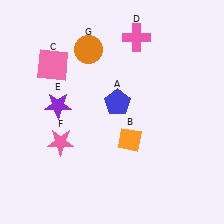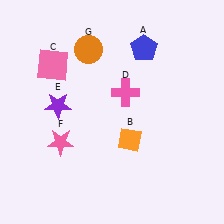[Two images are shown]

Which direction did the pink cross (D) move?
The pink cross (D) moved down.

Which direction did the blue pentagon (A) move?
The blue pentagon (A) moved up.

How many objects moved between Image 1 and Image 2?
2 objects moved between the two images.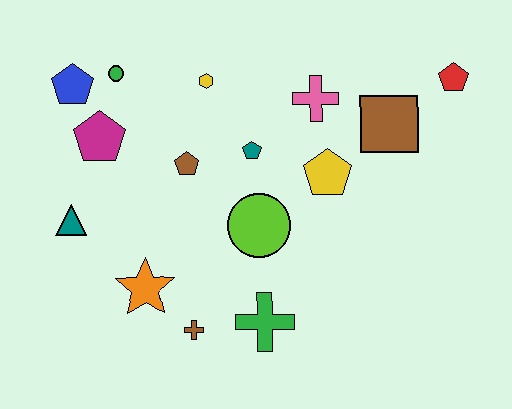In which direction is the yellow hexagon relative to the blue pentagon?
The yellow hexagon is to the right of the blue pentagon.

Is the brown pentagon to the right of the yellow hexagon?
No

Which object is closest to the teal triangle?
The magenta pentagon is closest to the teal triangle.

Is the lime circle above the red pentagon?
No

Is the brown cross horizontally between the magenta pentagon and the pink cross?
Yes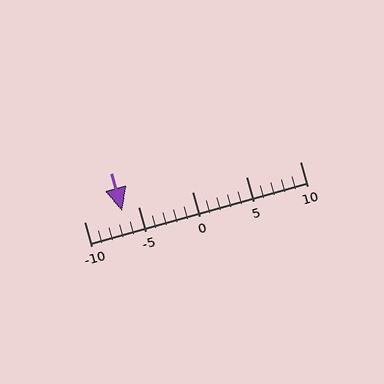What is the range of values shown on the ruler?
The ruler shows values from -10 to 10.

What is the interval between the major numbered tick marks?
The major tick marks are spaced 5 units apart.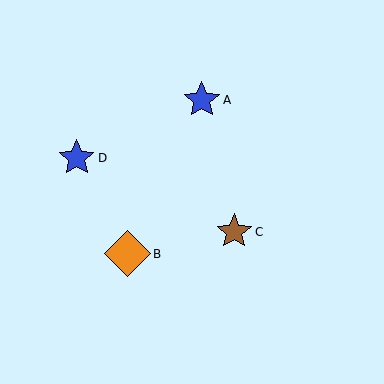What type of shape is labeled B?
Shape B is an orange diamond.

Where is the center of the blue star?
The center of the blue star is at (202, 100).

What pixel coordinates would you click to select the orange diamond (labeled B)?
Click at (127, 254) to select the orange diamond B.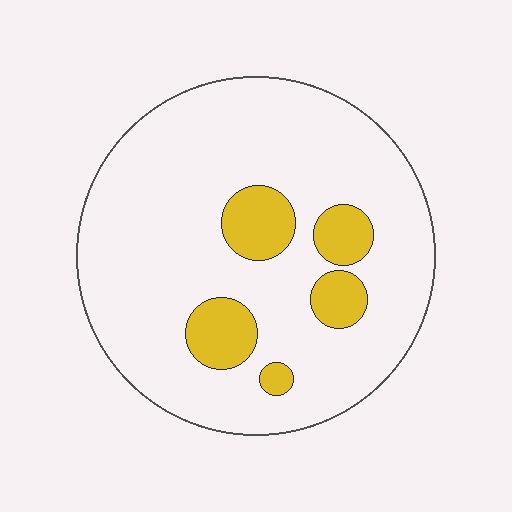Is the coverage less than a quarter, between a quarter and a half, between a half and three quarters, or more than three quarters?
Less than a quarter.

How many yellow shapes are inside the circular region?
5.